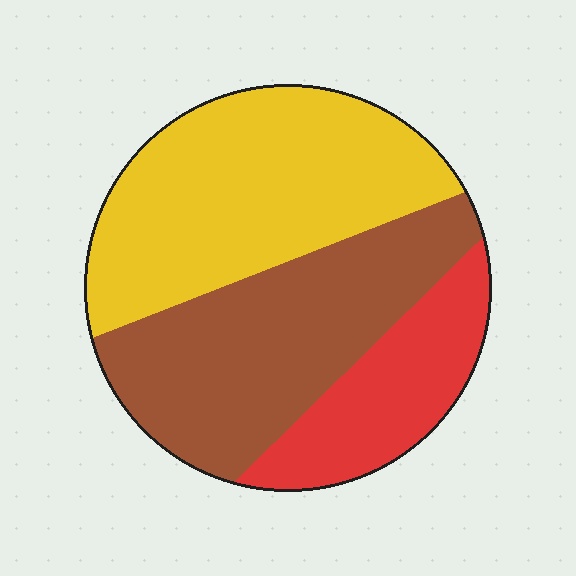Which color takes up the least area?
Red, at roughly 20%.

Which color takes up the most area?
Yellow, at roughly 40%.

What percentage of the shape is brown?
Brown takes up about three eighths (3/8) of the shape.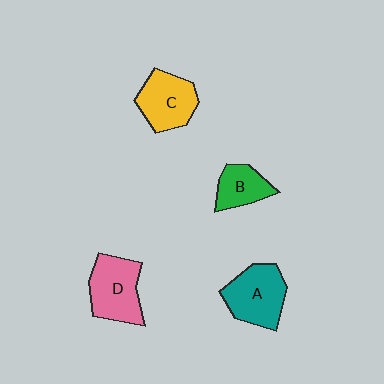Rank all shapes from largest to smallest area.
From largest to smallest: A (teal), D (pink), C (yellow), B (green).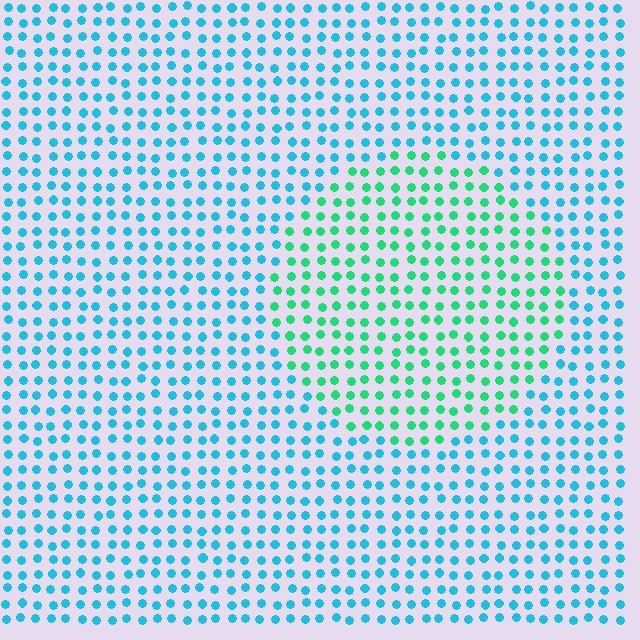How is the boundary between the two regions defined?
The boundary is defined purely by a slight shift in hue (about 41 degrees). Spacing, size, and orientation are identical on both sides.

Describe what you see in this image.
The image is filled with small cyan elements in a uniform arrangement. A circle-shaped region is visible where the elements are tinted to a slightly different hue, forming a subtle color boundary.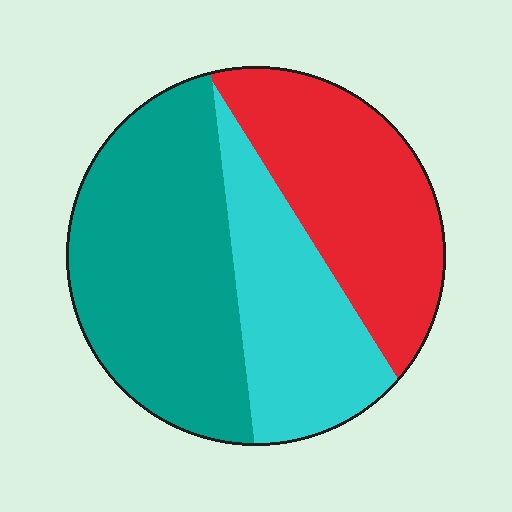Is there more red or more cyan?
Red.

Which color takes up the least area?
Cyan, at roughly 25%.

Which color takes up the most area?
Teal, at roughly 40%.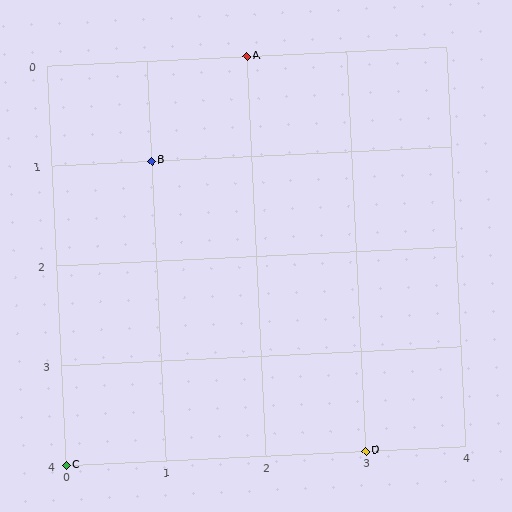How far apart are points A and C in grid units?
Points A and C are 2 columns and 4 rows apart (about 4.5 grid units diagonally).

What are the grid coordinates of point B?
Point B is at grid coordinates (1, 1).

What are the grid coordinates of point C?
Point C is at grid coordinates (0, 4).